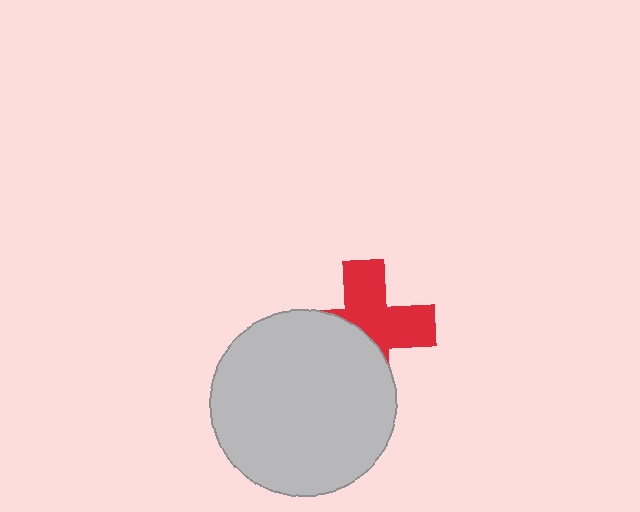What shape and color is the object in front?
The object in front is a light gray circle.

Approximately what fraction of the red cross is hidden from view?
Roughly 46% of the red cross is hidden behind the light gray circle.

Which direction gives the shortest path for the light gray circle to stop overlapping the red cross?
Moving toward the lower-left gives the shortest separation.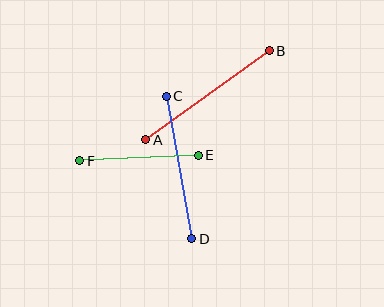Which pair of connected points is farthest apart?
Points A and B are farthest apart.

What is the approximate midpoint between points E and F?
The midpoint is at approximately (139, 158) pixels.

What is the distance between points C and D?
The distance is approximately 145 pixels.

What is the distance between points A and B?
The distance is approximately 153 pixels.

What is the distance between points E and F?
The distance is approximately 119 pixels.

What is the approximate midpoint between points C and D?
The midpoint is at approximately (179, 168) pixels.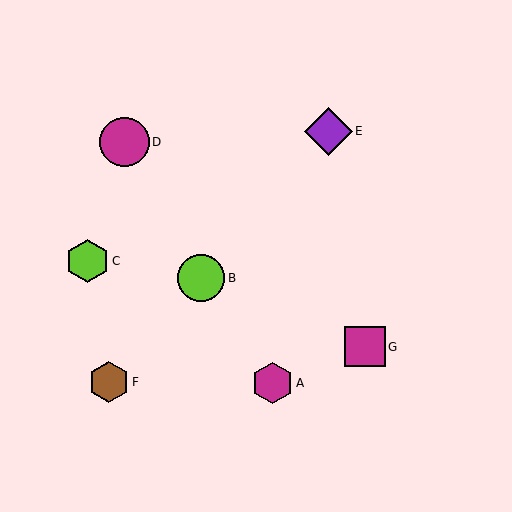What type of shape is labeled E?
Shape E is a purple diamond.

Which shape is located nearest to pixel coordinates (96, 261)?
The lime hexagon (labeled C) at (87, 261) is nearest to that location.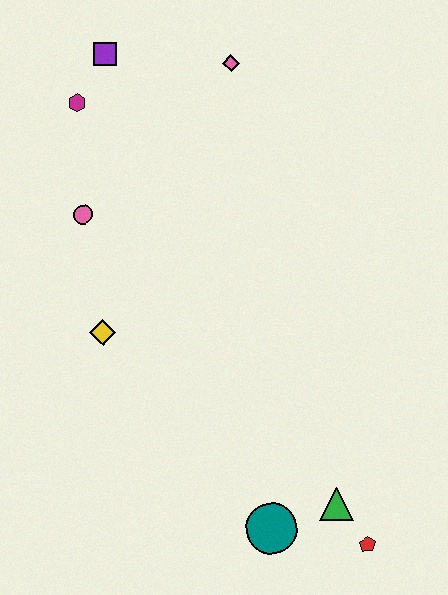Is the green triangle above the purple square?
No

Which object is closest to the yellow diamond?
The pink circle is closest to the yellow diamond.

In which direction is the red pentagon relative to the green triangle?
The red pentagon is below the green triangle.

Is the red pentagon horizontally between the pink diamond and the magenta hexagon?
No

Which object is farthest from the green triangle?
The purple square is farthest from the green triangle.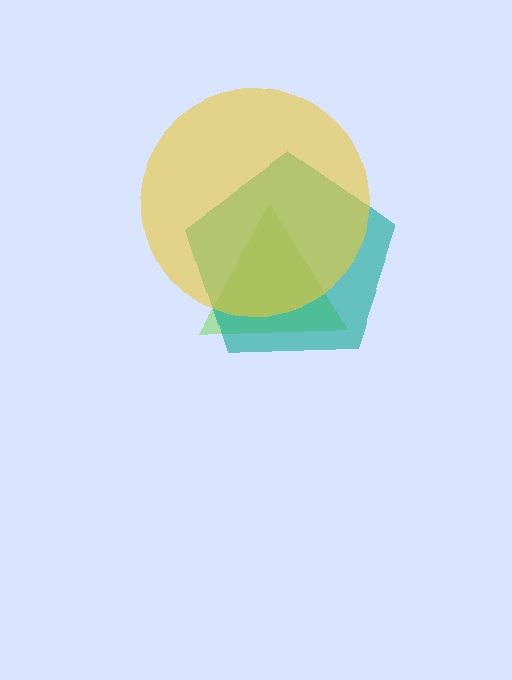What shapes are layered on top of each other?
The layered shapes are: a lime triangle, a teal pentagon, a yellow circle.